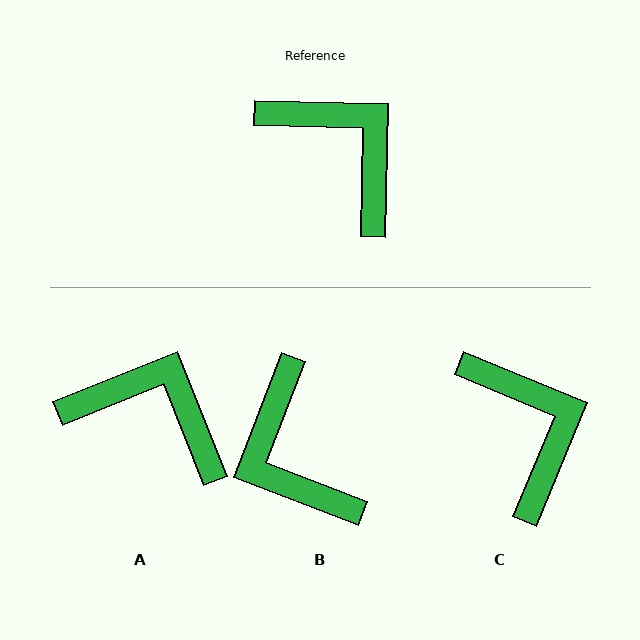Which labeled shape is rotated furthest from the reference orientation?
B, about 160 degrees away.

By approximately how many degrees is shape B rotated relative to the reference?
Approximately 160 degrees counter-clockwise.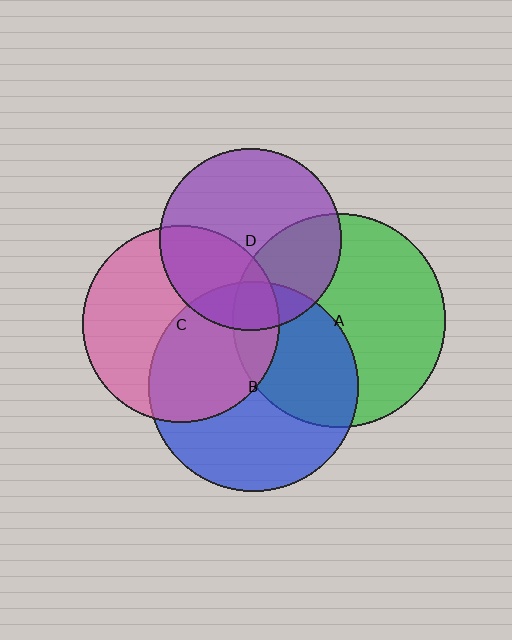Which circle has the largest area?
Circle A (green).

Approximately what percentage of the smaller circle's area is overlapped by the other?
Approximately 15%.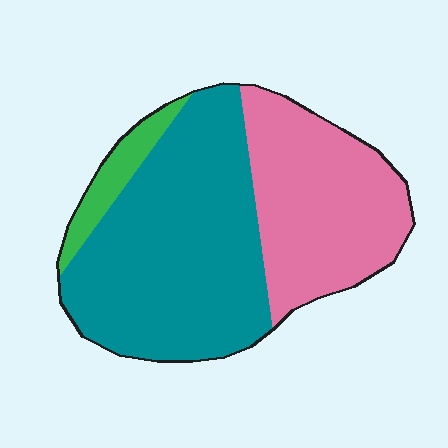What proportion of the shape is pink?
Pink covers roughly 35% of the shape.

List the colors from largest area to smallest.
From largest to smallest: teal, pink, green.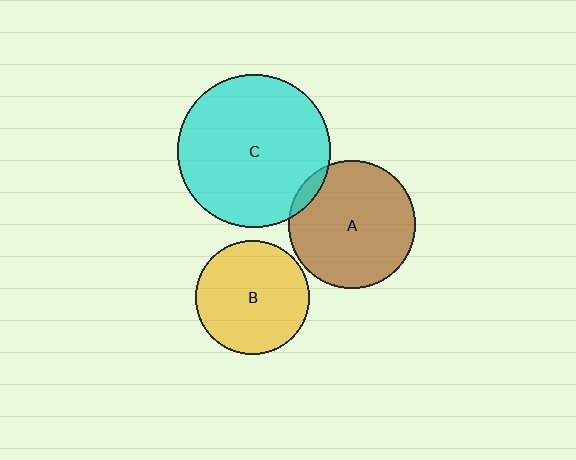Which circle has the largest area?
Circle C (cyan).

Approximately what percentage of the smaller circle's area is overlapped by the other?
Approximately 5%.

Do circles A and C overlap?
Yes.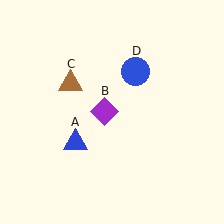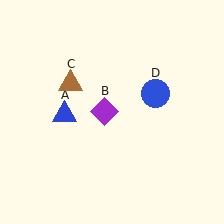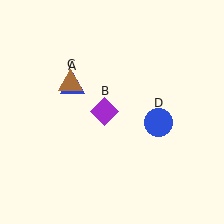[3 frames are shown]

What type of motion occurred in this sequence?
The blue triangle (object A), blue circle (object D) rotated clockwise around the center of the scene.